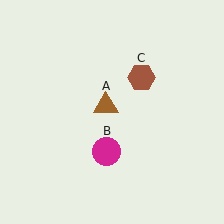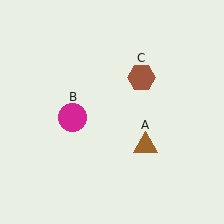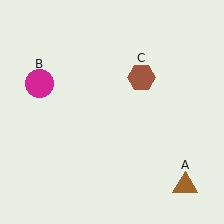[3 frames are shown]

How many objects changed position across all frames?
2 objects changed position: brown triangle (object A), magenta circle (object B).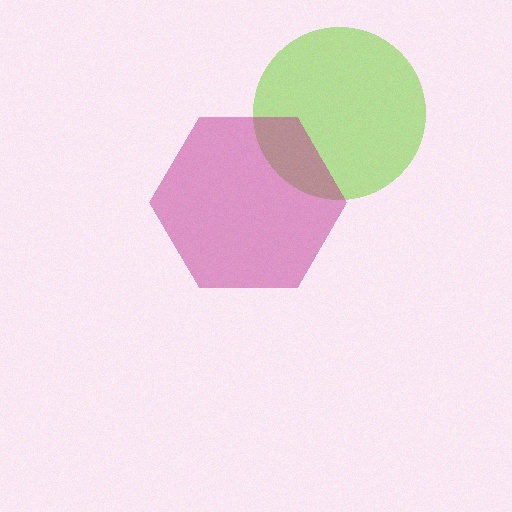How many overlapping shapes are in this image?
There are 2 overlapping shapes in the image.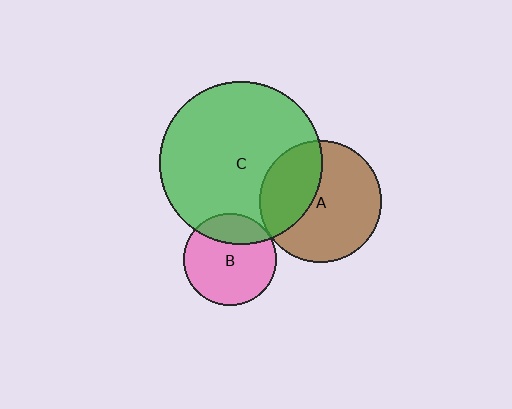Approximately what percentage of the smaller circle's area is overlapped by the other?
Approximately 25%.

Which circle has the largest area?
Circle C (green).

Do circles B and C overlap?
Yes.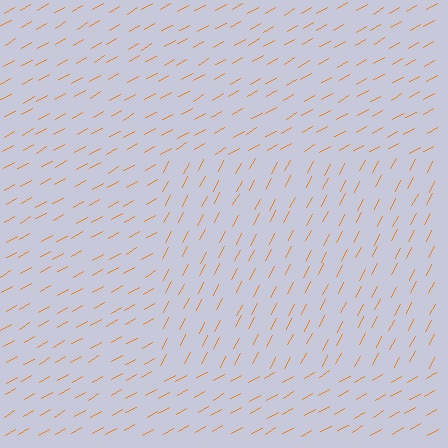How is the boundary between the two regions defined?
The boundary is defined purely by a change in line orientation (approximately 33 degrees difference). All lines are the same color and thickness.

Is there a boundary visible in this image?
Yes, there is a texture boundary formed by a change in line orientation.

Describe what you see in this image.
The image is filled with small orange line segments. A rectangle region in the image has lines oriented differently from the surrounding lines, creating a visible texture boundary.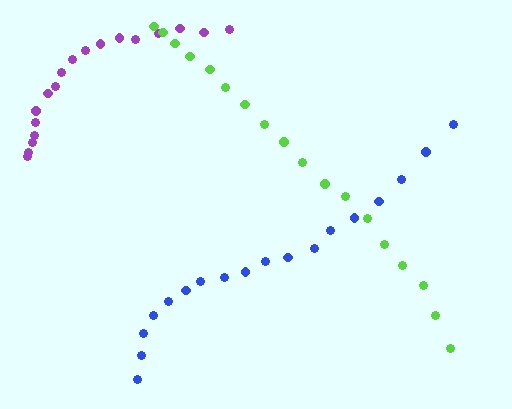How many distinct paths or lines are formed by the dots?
There are 3 distinct paths.